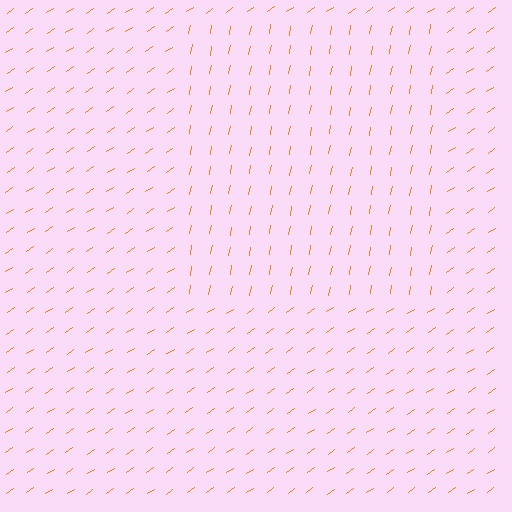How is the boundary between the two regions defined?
The boundary is defined purely by a change in line orientation (approximately 45 degrees difference). All lines are the same color and thickness.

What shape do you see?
I see a rectangle.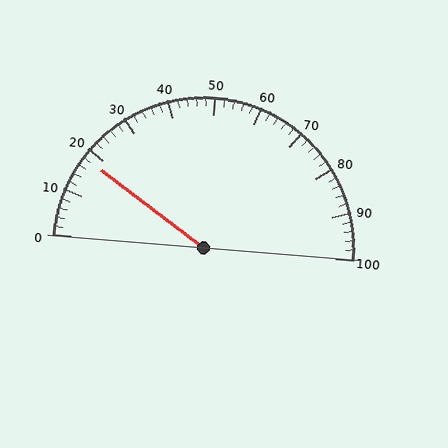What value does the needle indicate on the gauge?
The needle indicates approximately 18.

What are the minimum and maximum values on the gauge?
The gauge ranges from 0 to 100.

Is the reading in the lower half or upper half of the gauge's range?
The reading is in the lower half of the range (0 to 100).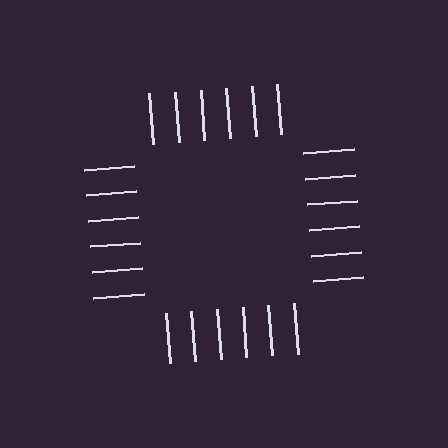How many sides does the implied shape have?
4 sides — the line-ends trace a square.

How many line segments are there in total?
24 — 6 along each of the 4 edges.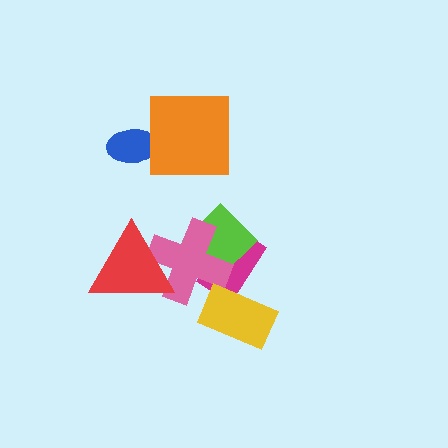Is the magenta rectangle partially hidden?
Yes, it is partially covered by another shape.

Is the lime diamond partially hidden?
Yes, it is partially covered by another shape.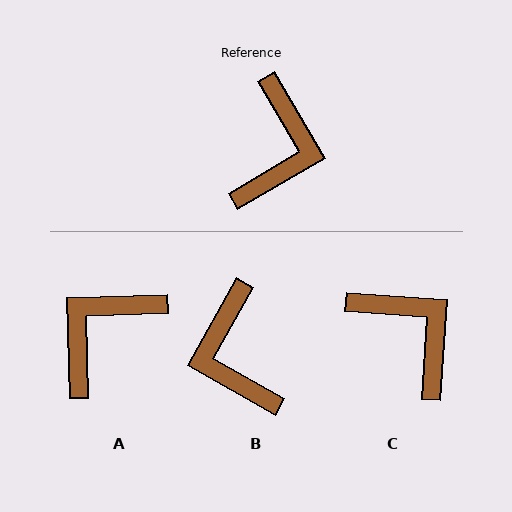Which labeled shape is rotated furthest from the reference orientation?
A, about 151 degrees away.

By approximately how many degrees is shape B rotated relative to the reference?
Approximately 150 degrees clockwise.